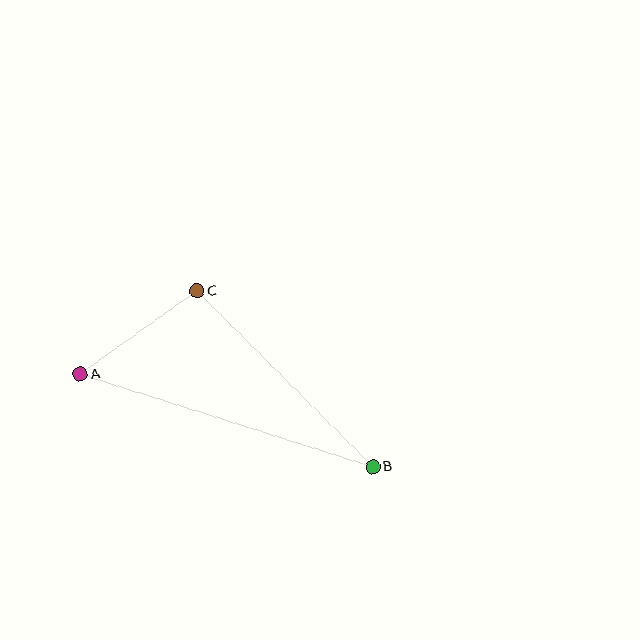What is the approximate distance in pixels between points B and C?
The distance between B and C is approximately 249 pixels.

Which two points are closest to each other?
Points A and C are closest to each other.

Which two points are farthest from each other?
Points A and B are farthest from each other.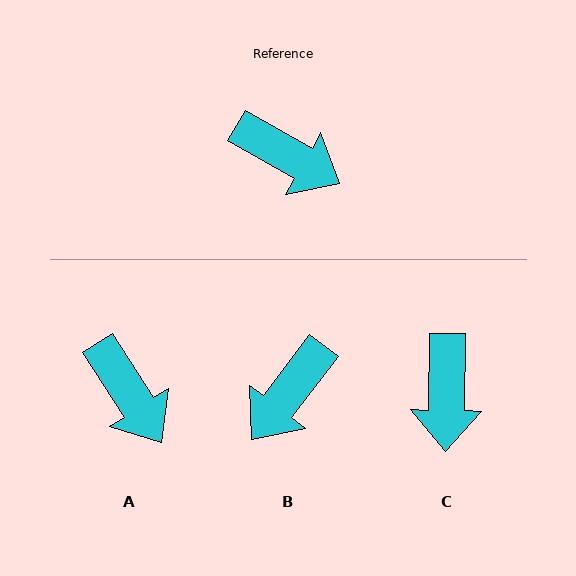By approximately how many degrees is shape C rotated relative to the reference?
Approximately 61 degrees clockwise.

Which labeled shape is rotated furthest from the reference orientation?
B, about 98 degrees away.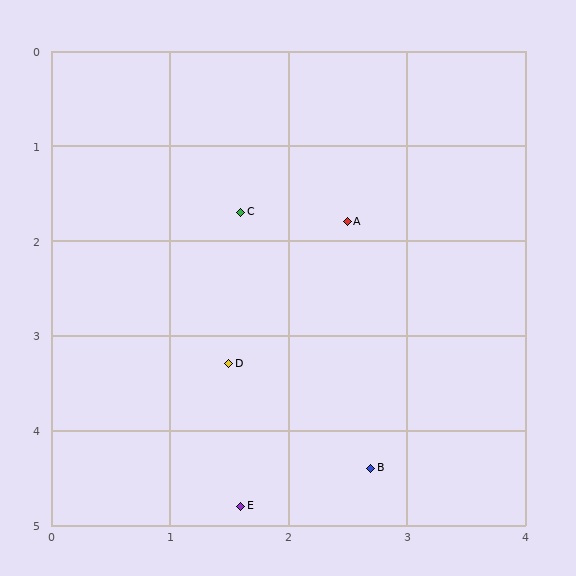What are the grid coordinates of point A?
Point A is at approximately (2.5, 1.8).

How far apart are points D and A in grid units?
Points D and A are about 1.8 grid units apart.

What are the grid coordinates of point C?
Point C is at approximately (1.6, 1.7).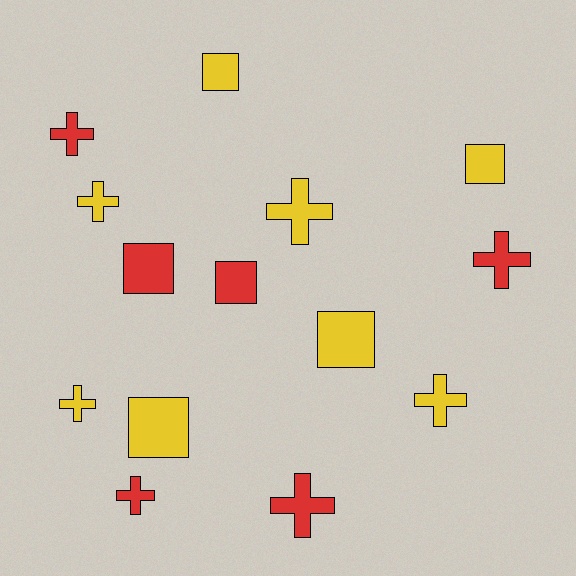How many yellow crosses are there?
There are 4 yellow crosses.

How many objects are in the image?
There are 14 objects.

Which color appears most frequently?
Yellow, with 8 objects.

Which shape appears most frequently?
Cross, with 8 objects.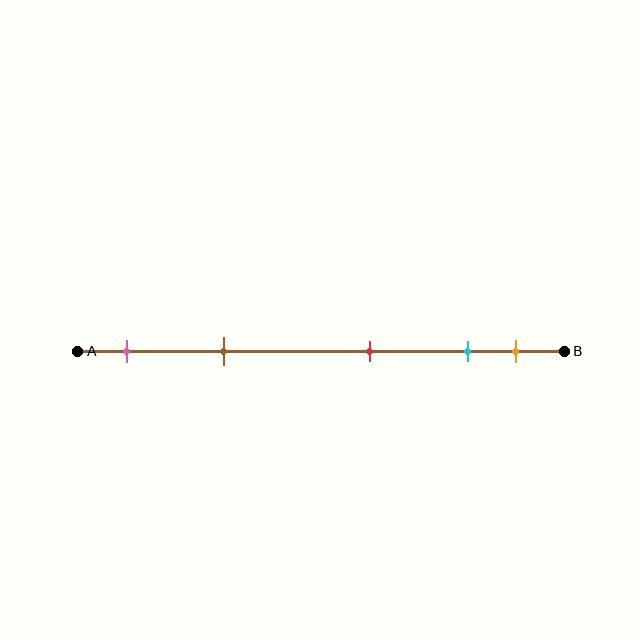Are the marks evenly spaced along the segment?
No, the marks are not evenly spaced.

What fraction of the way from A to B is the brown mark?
The brown mark is approximately 30% (0.3) of the way from A to B.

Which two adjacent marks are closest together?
The cyan and orange marks are the closest adjacent pair.